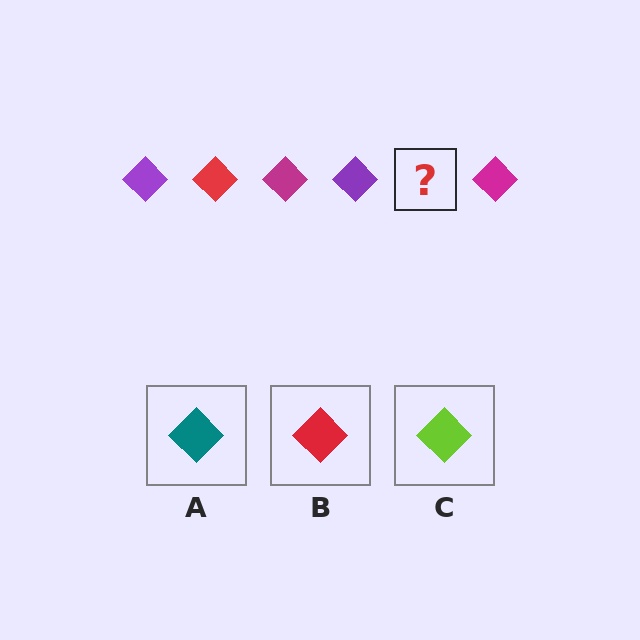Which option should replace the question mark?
Option B.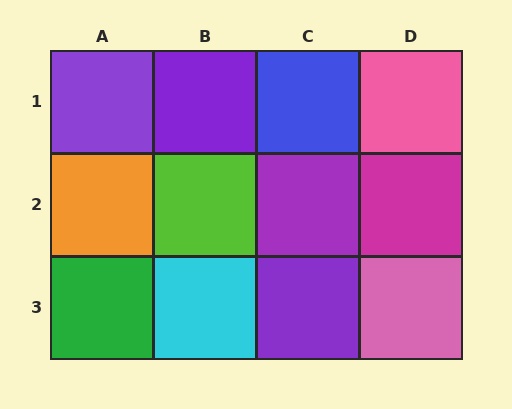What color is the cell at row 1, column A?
Purple.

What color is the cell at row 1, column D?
Pink.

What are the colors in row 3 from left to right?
Green, cyan, purple, pink.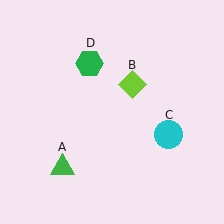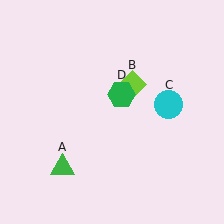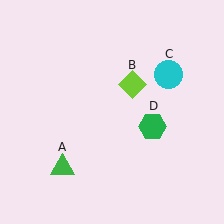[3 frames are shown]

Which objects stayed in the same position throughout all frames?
Green triangle (object A) and lime diamond (object B) remained stationary.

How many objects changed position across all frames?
2 objects changed position: cyan circle (object C), green hexagon (object D).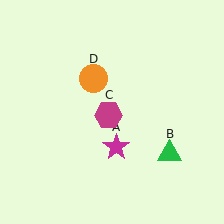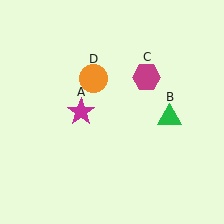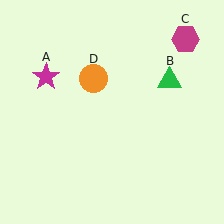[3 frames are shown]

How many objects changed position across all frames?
3 objects changed position: magenta star (object A), green triangle (object B), magenta hexagon (object C).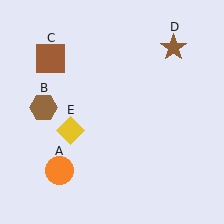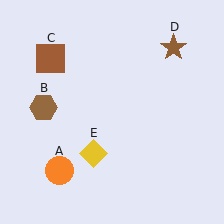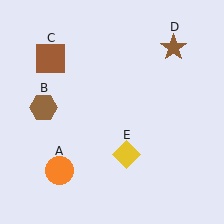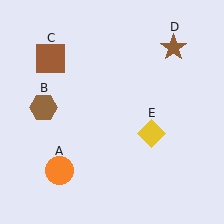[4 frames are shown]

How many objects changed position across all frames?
1 object changed position: yellow diamond (object E).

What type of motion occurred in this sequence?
The yellow diamond (object E) rotated counterclockwise around the center of the scene.